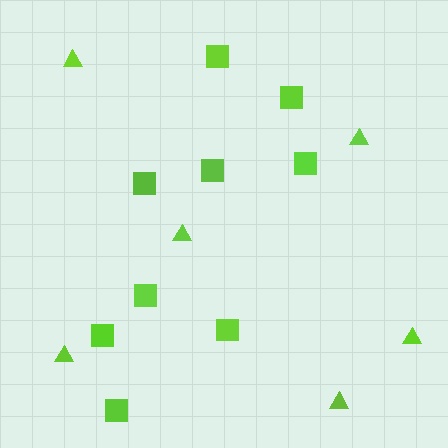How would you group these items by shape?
There are 2 groups: one group of triangles (6) and one group of squares (9).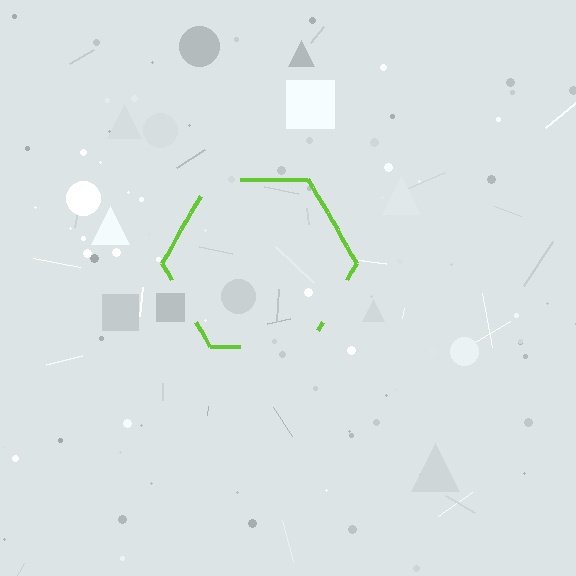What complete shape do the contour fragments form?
The contour fragments form a hexagon.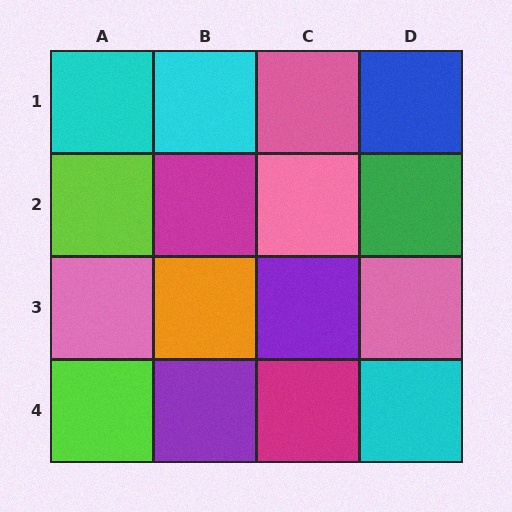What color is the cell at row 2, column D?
Green.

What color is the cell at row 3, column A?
Pink.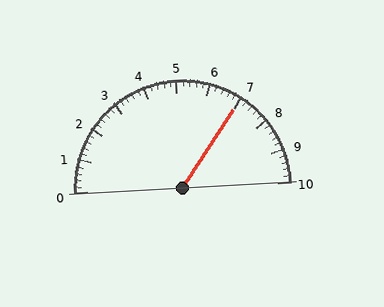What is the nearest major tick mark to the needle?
The nearest major tick mark is 7.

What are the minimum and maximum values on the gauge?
The gauge ranges from 0 to 10.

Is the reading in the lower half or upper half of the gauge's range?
The reading is in the upper half of the range (0 to 10).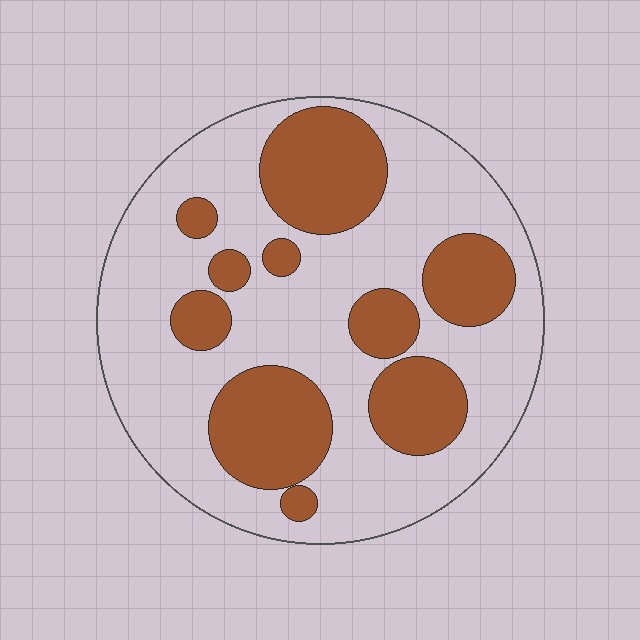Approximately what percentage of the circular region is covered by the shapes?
Approximately 35%.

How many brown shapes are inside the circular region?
10.